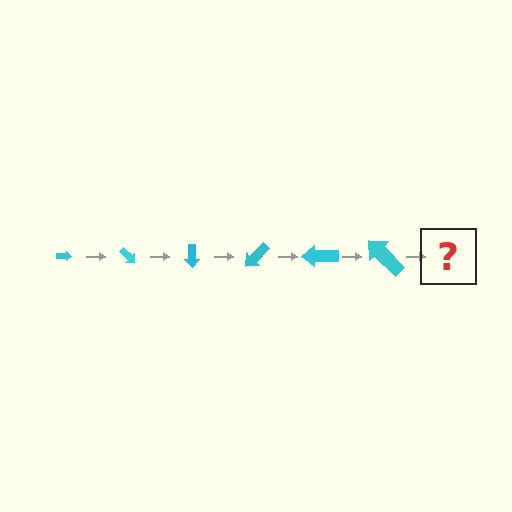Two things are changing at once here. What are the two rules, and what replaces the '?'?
The two rules are that the arrow grows larger each step and it rotates 45 degrees each step. The '?' should be an arrow, larger than the previous one and rotated 270 degrees from the start.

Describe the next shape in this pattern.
It should be an arrow, larger than the previous one and rotated 270 degrees from the start.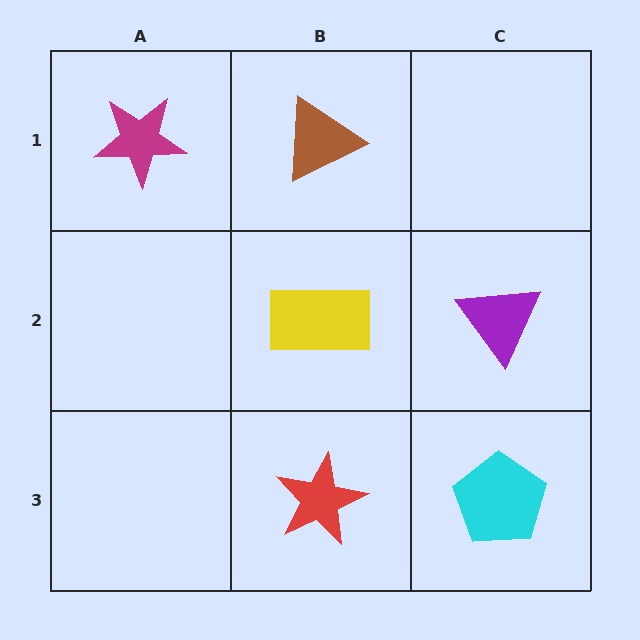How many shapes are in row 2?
2 shapes.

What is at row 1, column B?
A brown triangle.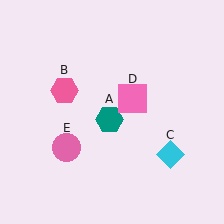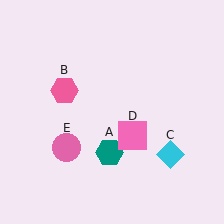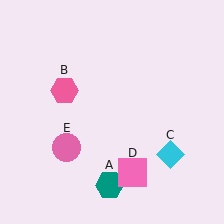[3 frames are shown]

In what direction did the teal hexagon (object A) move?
The teal hexagon (object A) moved down.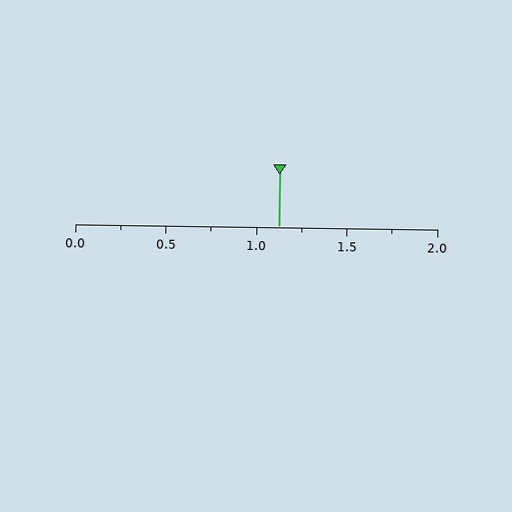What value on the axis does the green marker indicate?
The marker indicates approximately 1.12.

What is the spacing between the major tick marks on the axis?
The major ticks are spaced 0.5 apart.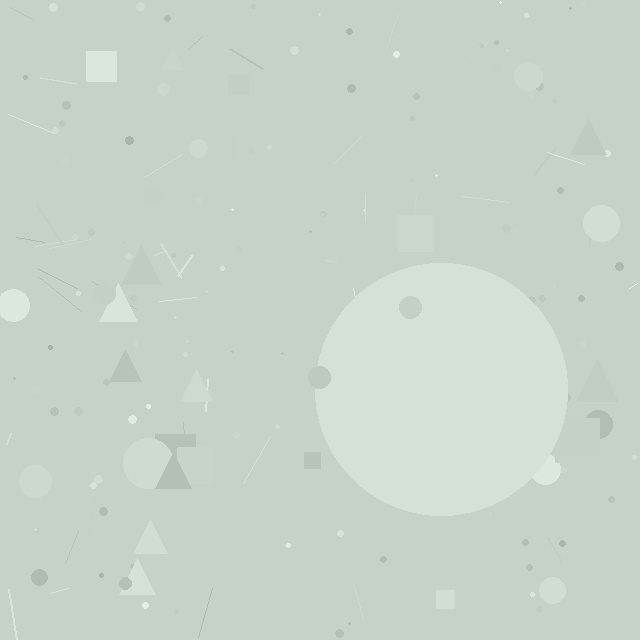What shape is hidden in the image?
A circle is hidden in the image.